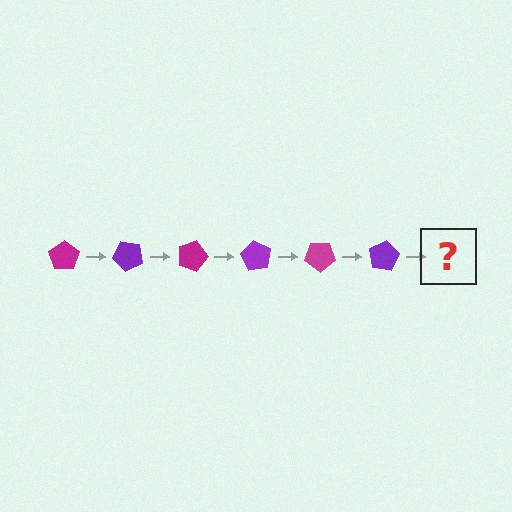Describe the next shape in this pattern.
It should be a magenta pentagon, rotated 270 degrees from the start.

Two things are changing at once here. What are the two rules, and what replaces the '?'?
The two rules are that it rotates 45 degrees each step and the color cycles through magenta and purple. The '?' should be a magenta pentagon, rotated 270 degrees from the start.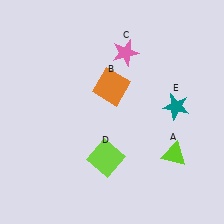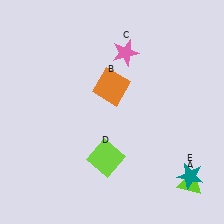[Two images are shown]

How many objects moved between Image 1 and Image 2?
2 objects moved between the two images.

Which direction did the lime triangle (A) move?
The lime triangle (A) moved down.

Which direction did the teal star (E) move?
The teal star (E) moved down.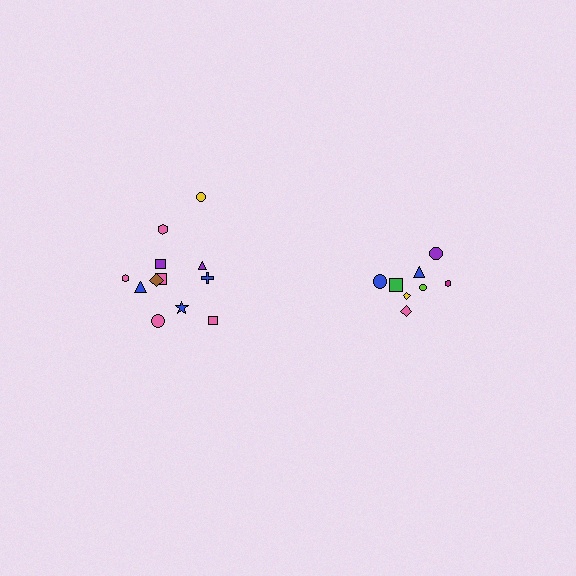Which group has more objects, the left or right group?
The left group.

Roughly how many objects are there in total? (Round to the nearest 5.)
Roughly 20 objects in total.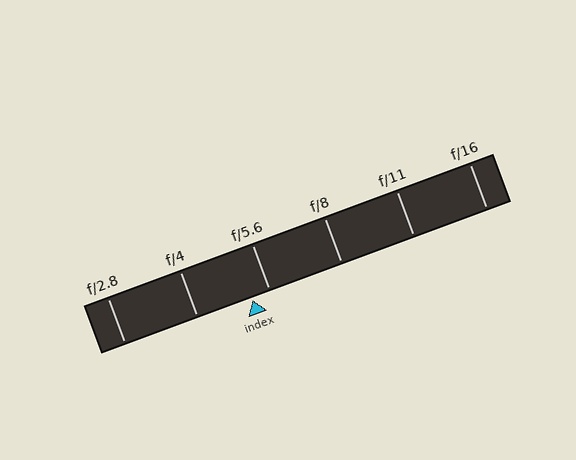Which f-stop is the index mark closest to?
The index mark is closest to f/5.6.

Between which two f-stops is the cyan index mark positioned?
The index mark is between f/4 and f/5.6.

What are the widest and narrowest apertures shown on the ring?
The widest aperture shown is f/2.8 and the narrowest is f/16.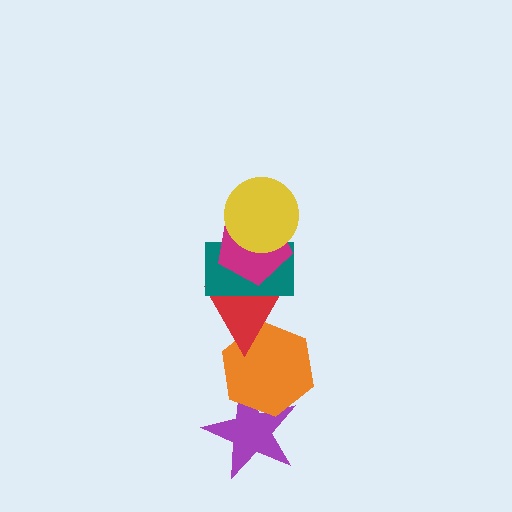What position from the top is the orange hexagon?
The orange hexagon is 5th from the top.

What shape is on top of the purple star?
The orange hexagon is on top of the purple star.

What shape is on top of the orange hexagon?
The red triangle is on top of the orange hexagon.